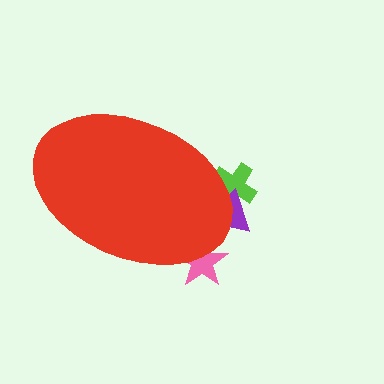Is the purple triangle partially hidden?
Yes, the purple triangle is partially hidden behind the red ellipse.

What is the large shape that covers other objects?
A red ellipse.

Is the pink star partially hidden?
Yes, the pink star is partially hidden behind the red ellipse.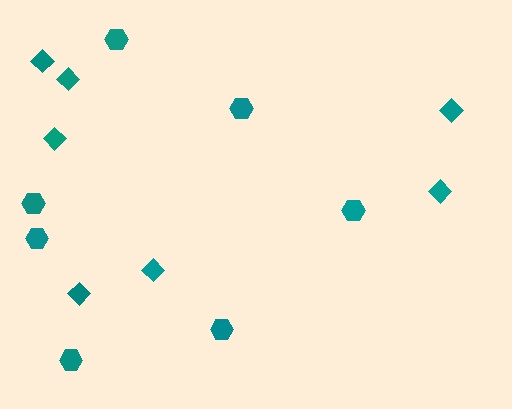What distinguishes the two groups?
There are 2 groups: one group of diamonds (7) and one group of hexagons (7).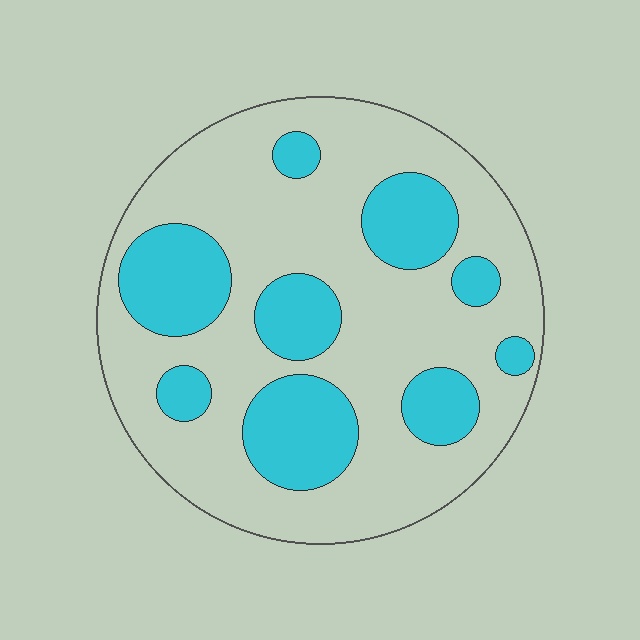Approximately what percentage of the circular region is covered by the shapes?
Approximately 30%.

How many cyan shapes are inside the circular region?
9.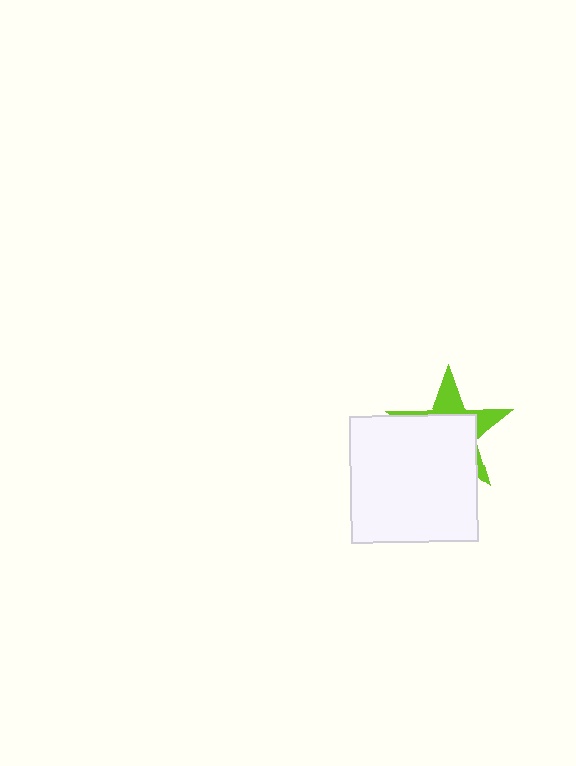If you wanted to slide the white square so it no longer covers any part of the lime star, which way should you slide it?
Slide it down — that is the most direct way to separate the two shapes.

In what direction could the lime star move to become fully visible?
The lime star could move up. That would shift it out from behind the white square entirely.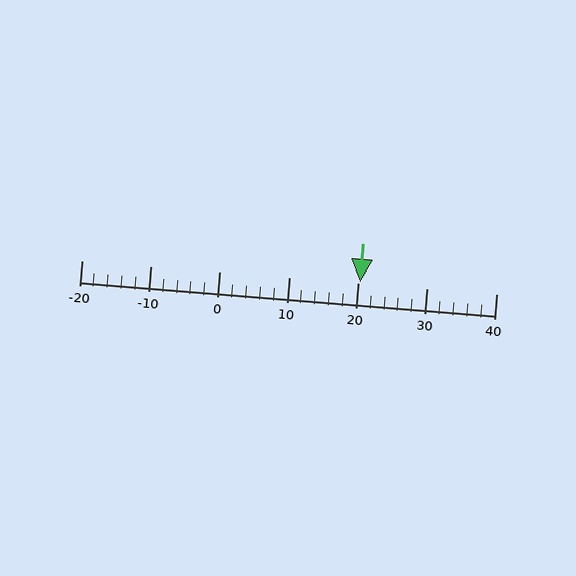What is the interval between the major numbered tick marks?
The major tick marks are spaced 10 units apart.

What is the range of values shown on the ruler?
The ruler shows values from -20 to 40.